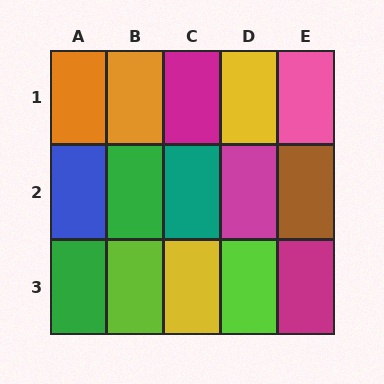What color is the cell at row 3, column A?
Green.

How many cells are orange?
2 cells are orange.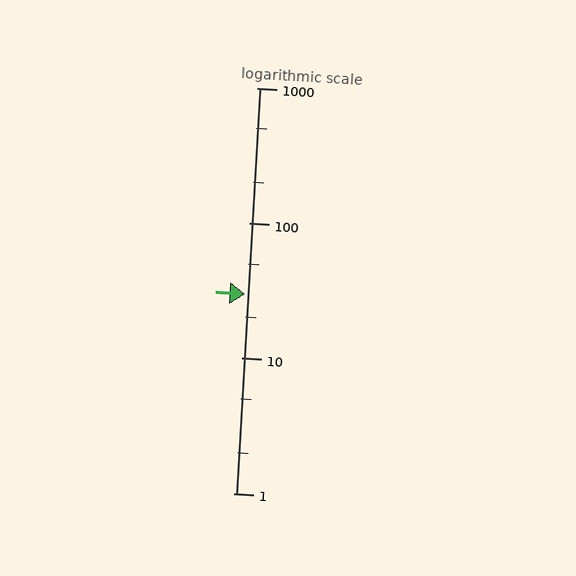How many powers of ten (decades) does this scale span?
The scale spans 3 decades, from 1 to 1000.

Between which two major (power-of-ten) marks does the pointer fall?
The pointer is between 10 and 100.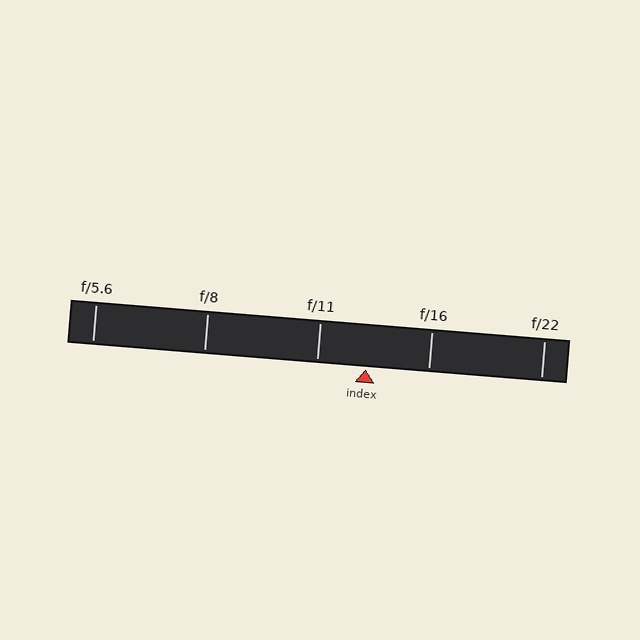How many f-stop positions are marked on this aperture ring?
There are 5 f-stop positions marked.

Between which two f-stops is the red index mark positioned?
The index mark is between f/11 and f/16.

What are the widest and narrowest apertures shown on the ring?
The widest aperture shown is f/5.6 and the narrowest is f/22.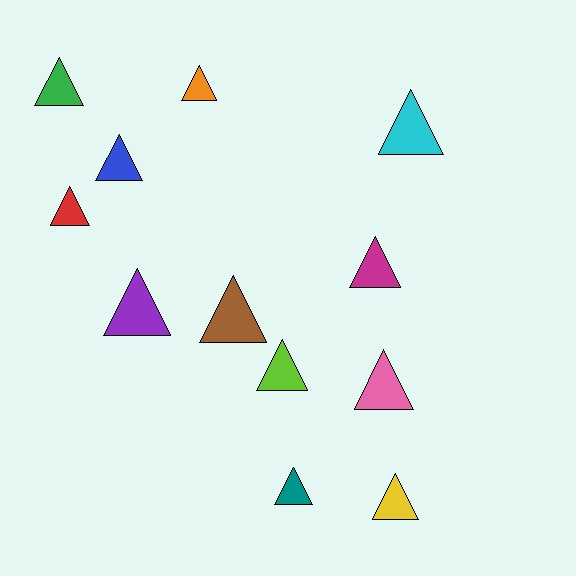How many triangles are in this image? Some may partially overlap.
There are 12 triangles.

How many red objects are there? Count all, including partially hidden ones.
There is 1 red object.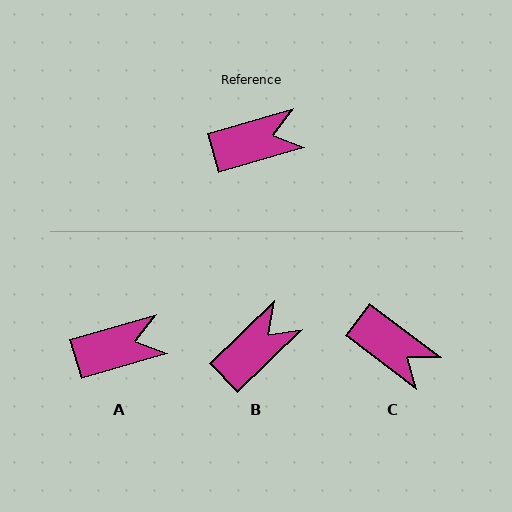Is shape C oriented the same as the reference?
No, it is off by about 54 degrees.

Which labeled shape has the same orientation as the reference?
A.